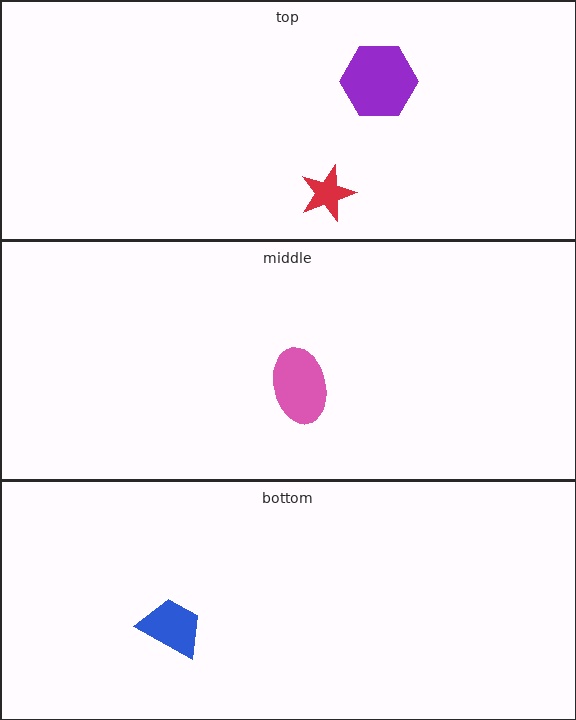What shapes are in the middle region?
The pink ellipse.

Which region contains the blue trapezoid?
The bottom region.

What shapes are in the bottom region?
The blue trapezoid.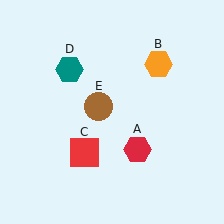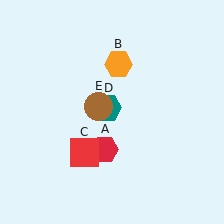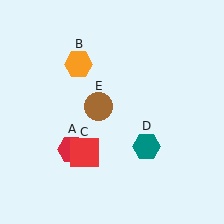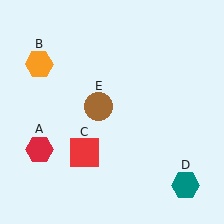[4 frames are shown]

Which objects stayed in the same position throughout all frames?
Red square (object C) and brown circle (object E) remained stationary.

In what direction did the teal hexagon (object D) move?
The teal hexagon (object D) moved down and to the right.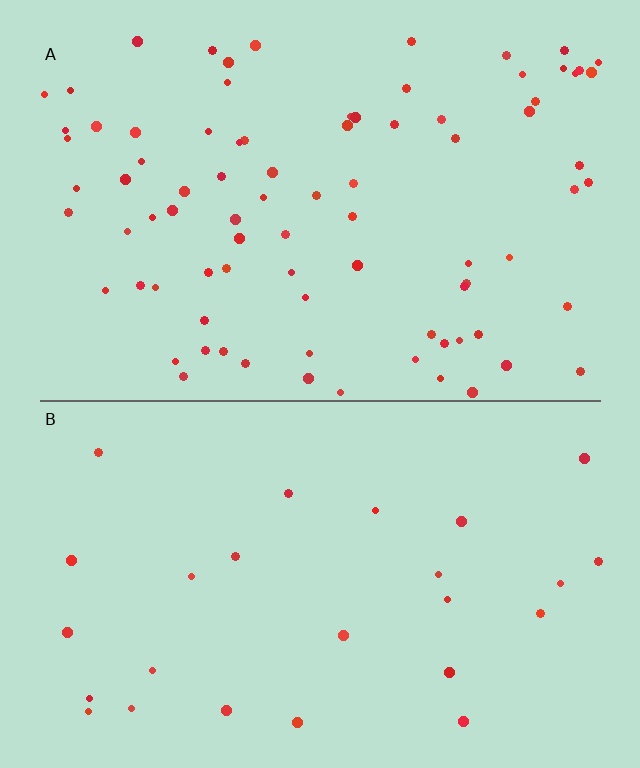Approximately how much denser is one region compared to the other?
Approximately 3.3× — region A over region B.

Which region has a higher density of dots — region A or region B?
A (the top).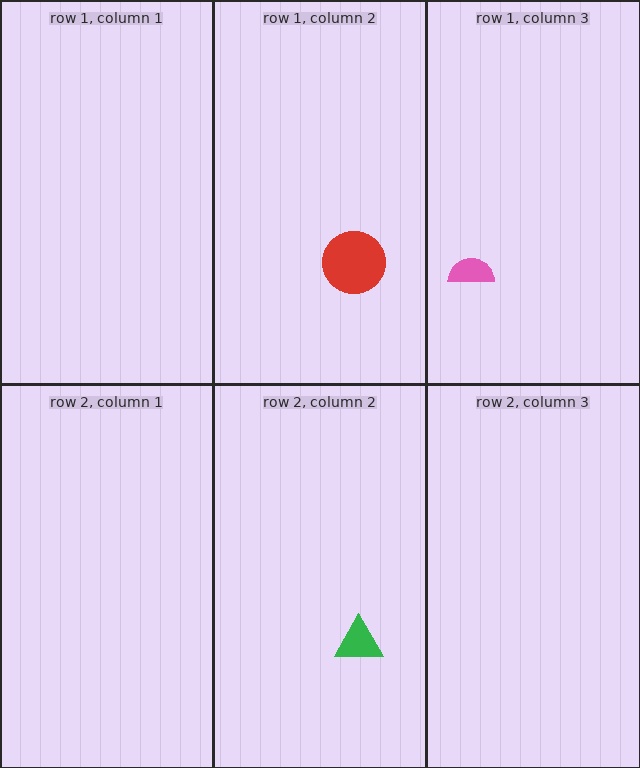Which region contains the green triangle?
The row 2, column 2 region.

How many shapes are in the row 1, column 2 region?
1.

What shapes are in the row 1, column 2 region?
The red circle.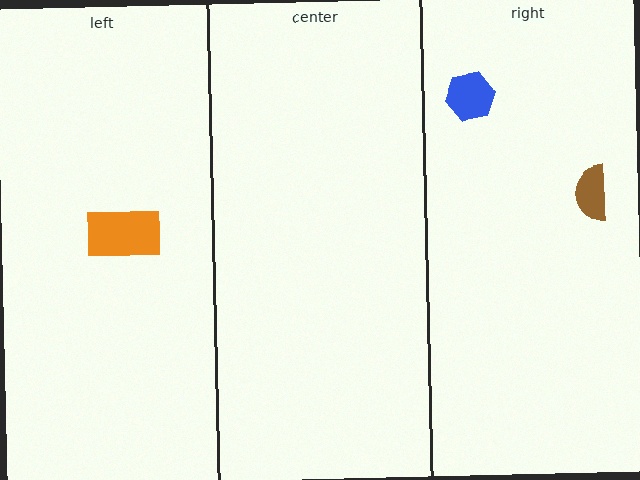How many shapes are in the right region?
2.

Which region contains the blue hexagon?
The right region.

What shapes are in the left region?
The orange rectangle.